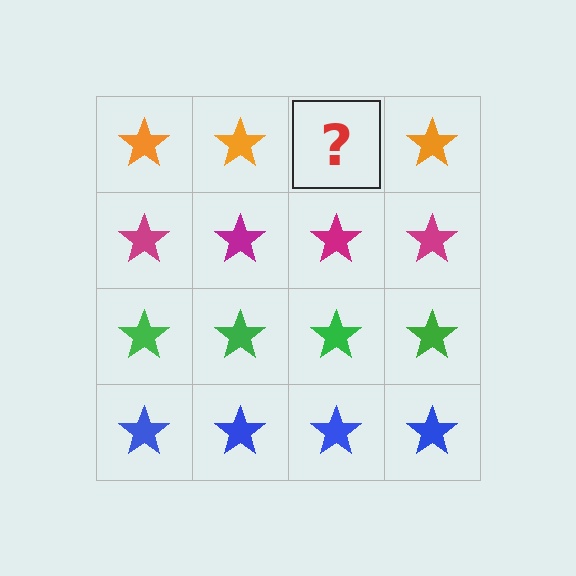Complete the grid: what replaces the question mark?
The question mark should be replaced with an orange star.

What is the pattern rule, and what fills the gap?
The rule is that each row has a consistent color. The gap should be filled with an orange star.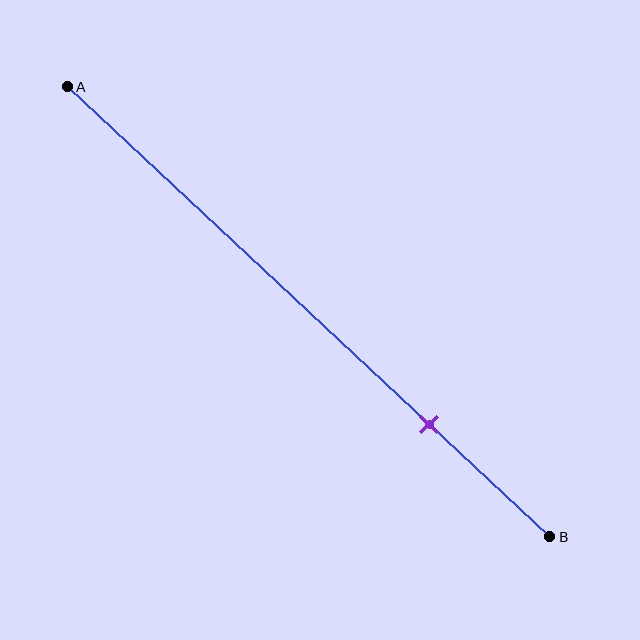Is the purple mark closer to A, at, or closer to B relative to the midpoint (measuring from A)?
The purple mark is closer to point B than the midpoint of segment AB.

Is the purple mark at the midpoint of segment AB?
No, the mark is at about 75% from A, not at the 50% midpoint.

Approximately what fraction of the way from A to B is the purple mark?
The purple mark is approximately 75% of the way from A to B.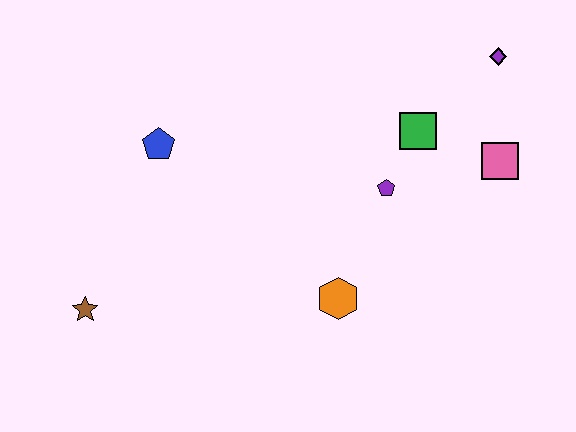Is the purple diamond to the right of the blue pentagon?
Yes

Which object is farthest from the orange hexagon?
The purple diamond is farthest from the orange hexagon.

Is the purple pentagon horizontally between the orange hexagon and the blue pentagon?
No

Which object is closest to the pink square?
The green square is closest to the pink square.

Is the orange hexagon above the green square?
No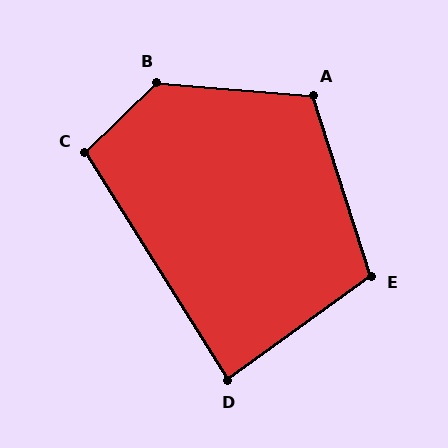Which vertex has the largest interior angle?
B, at approximately 131 degrees.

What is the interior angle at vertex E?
Approximately 108 degrees (obtuse).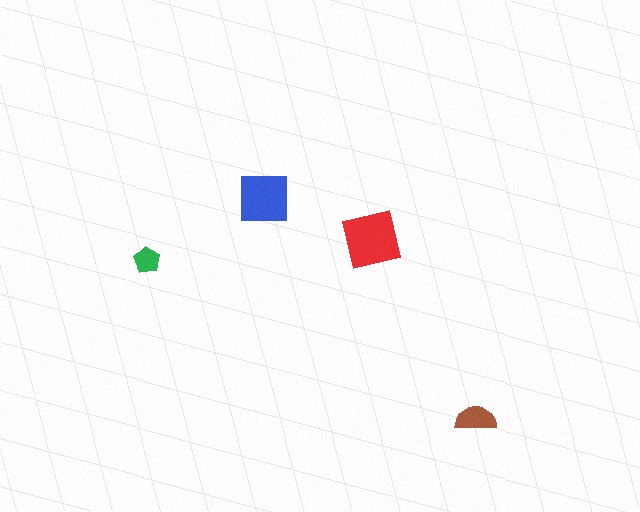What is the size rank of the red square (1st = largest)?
1st.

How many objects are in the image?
There are 4 objects in the image.